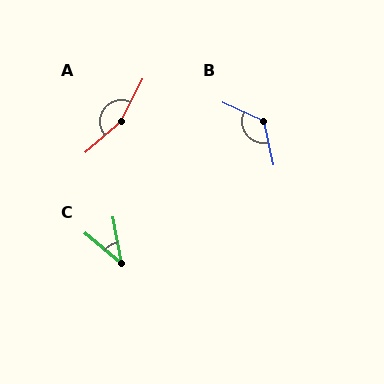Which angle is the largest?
A, at approximately 158 degrees.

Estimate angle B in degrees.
Approximately 127 degrees.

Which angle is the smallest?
C, at approximately 41 degrees.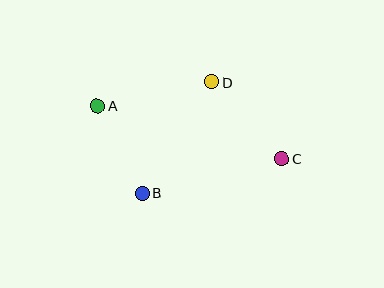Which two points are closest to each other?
Points A and B are closest to each other.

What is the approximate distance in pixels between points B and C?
The distance between B and C is approximately 143 pixels.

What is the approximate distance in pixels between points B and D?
The distance between B and D is approximately 131 pixels.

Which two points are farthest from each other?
Points A and C are farthest from each other.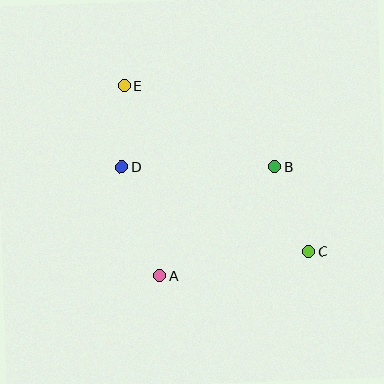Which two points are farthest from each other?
Points C and E are farthest from each other.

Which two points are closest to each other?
Points D and E are closest to each other.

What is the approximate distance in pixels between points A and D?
The distance between A and D is approximately 115 pixels.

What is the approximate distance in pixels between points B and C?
The distance between B and C is approximately 91 pixels.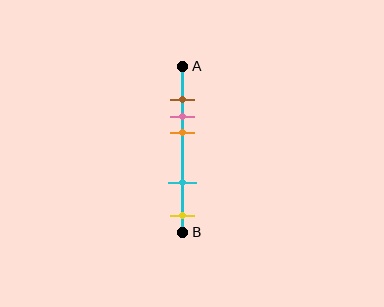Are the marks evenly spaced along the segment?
No, the marks are not evenly spaced.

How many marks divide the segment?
There are 5 marks dividing the segment.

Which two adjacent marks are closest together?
The brown and pink marks are the closest adjacent pair.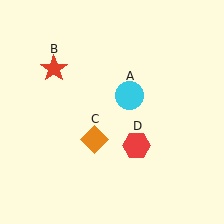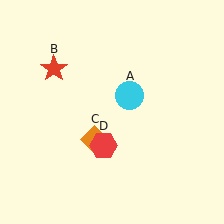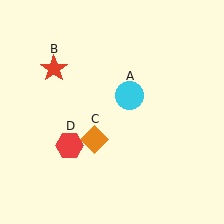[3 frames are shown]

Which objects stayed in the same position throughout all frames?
Cyan circle (object A) and red star (object B) and orange diamond (object C) remained stationary.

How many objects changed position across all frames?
1 object changed position: red hexagon (object D).